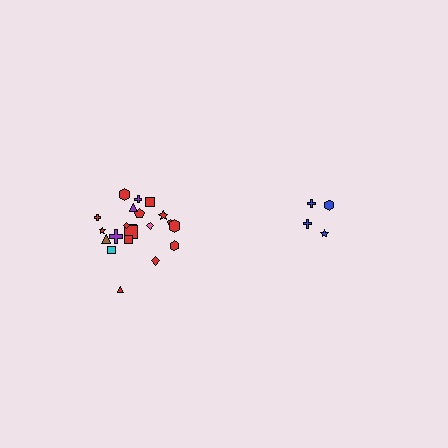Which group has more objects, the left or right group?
The left group.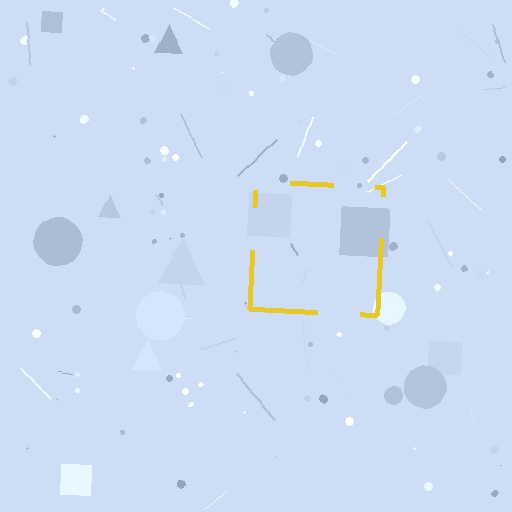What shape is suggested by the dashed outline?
The dashed outline suggests a square.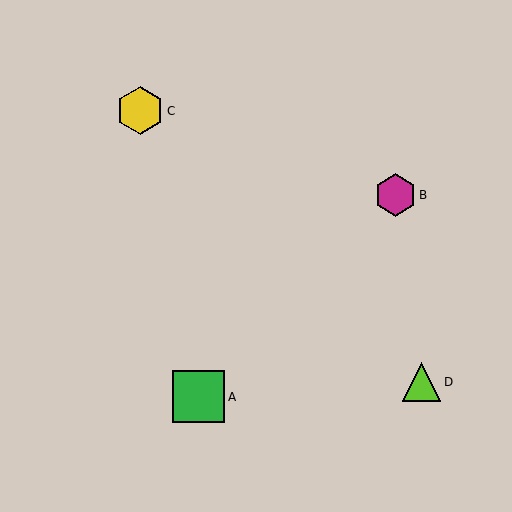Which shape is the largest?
The green square (labeled A) is the largest.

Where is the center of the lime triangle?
The center of the lime triangle is at (422, 382).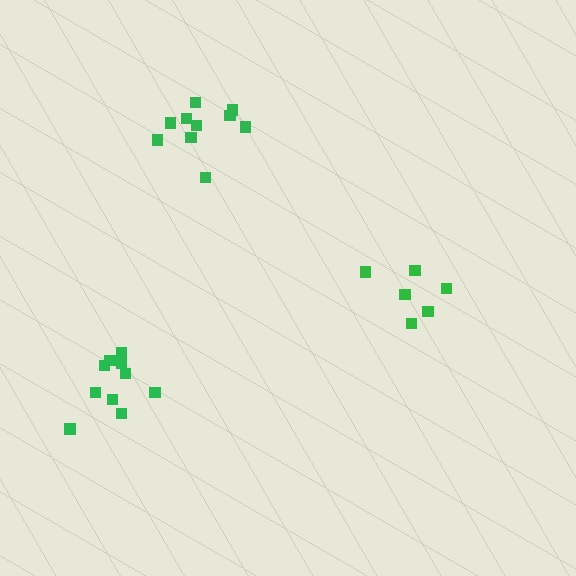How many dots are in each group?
Group 1: 10 dots, Group 2: 6 dots, Group 3: 10 dots (26 total).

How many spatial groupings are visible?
There are 3 spatial groupings.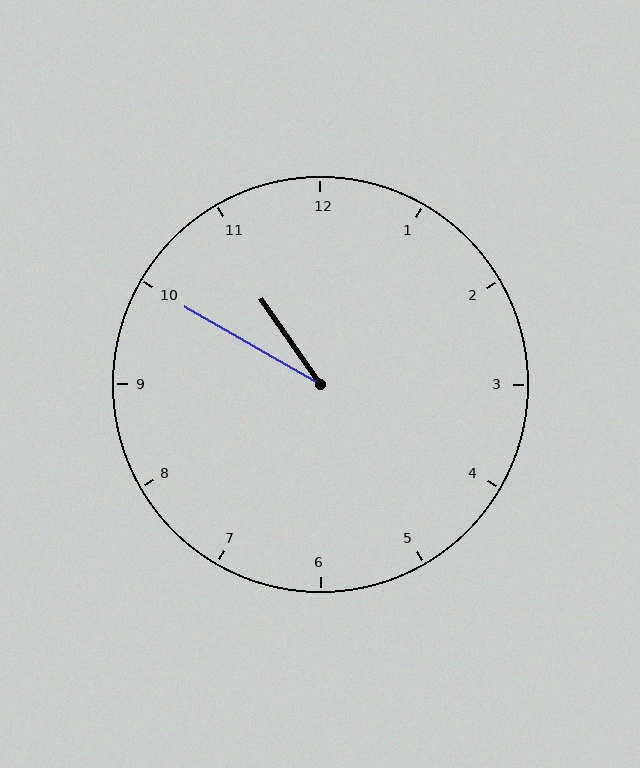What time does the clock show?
10:50.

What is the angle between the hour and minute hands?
Approximately 25 degrees.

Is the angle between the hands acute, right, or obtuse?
It is acute.